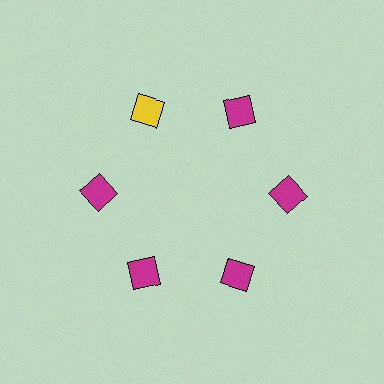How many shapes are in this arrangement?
There are 6 shapes arranged in a ring pattern.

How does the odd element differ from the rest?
It has a different color: yellow instead of magenta.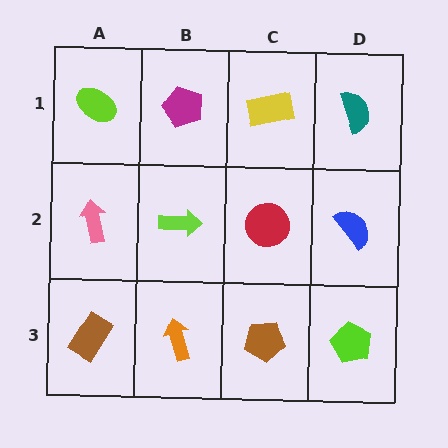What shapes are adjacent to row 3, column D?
A blue semicircle (row 2, column D), a brown pentagon (row 3, column C).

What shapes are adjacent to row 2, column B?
A magenta pentagon (row 1, column B), an orange arrow (row 3, column B), a pink arrow (row 2, column A), a red circle (row 2, column C).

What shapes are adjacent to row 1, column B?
A lime arrow (row 2, column B), a lime ellipse (row 1, column A), a yellow rectangle (row 1, column C).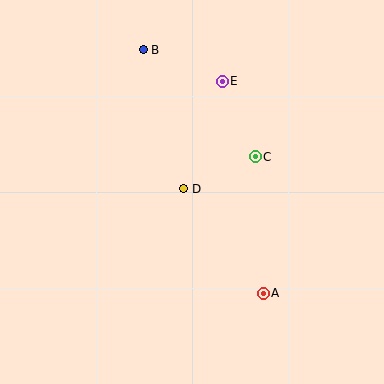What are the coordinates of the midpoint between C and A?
The midpoint between C and A is at (259, 225).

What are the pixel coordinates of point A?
Point A is at (263, 293).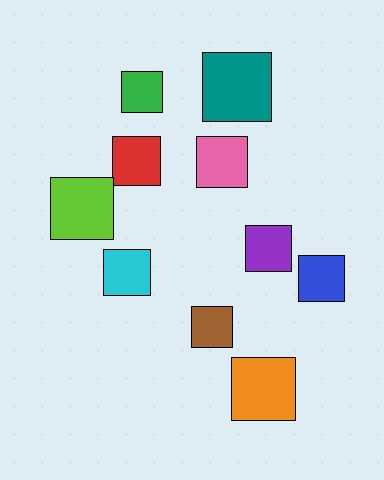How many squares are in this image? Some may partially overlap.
There are 10 squares.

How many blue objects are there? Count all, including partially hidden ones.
There is 1 blue object.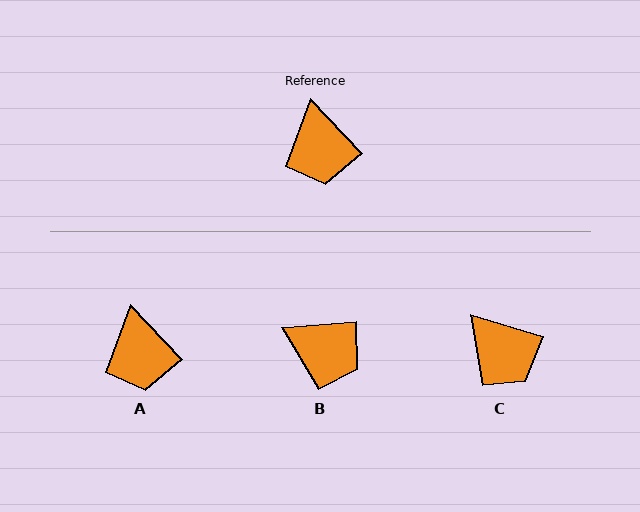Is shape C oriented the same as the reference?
No, it is off by about 29 degrees.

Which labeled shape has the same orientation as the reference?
A.